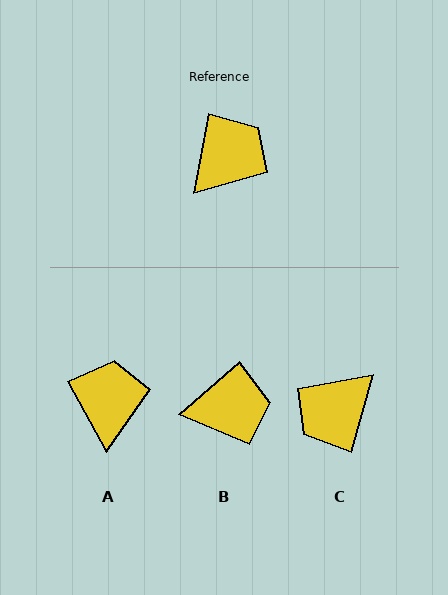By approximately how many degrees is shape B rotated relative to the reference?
Approximately 38 degrees clockwise.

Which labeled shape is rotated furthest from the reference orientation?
C, about 175 degrees away.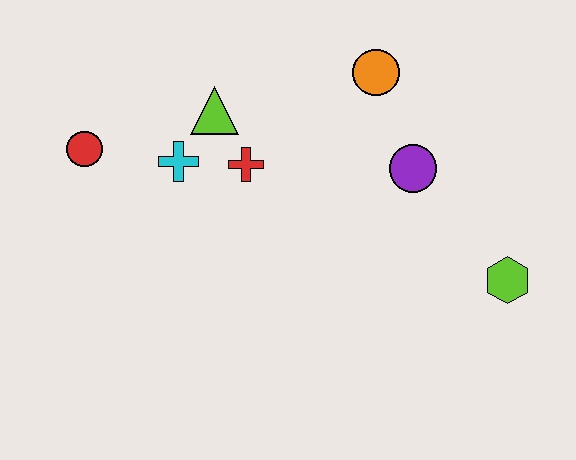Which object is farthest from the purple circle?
The red circle is farthest from the purple circle.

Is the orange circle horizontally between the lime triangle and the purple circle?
Yes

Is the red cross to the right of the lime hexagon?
No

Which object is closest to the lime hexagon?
The purple circle is closest to the lime hexagon.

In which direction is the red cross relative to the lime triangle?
The red cross is below the lime triangle.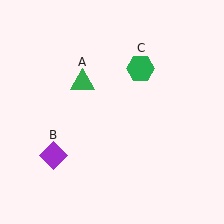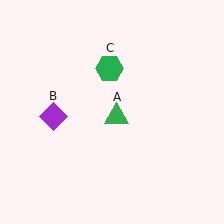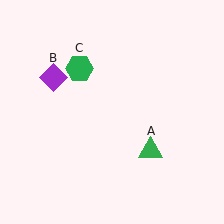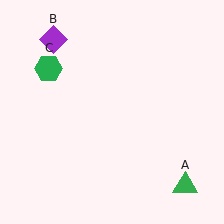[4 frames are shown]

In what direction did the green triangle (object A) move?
The green triangle (object A) moved down and to the right.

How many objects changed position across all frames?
3 objects changed position: green triangle (object A), purple diamond (object B), green hexagon (object C).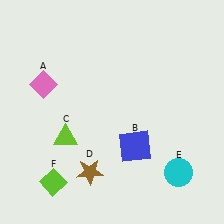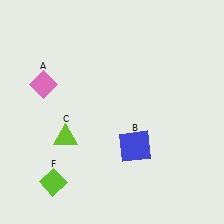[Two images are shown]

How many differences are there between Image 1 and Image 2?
There are 2 differences between the two images.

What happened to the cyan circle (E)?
The cyan circle (E) was removed in Image 2. It was in the bottom-right area of Image 1.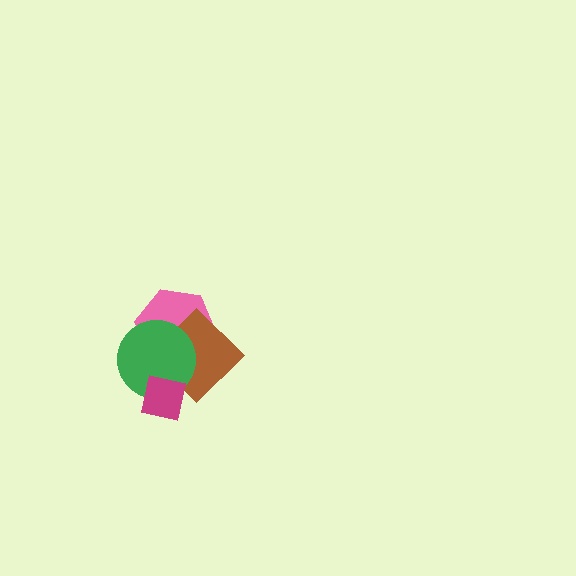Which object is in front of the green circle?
The magenta square is in front of the green circle.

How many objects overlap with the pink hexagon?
2 objects overlap with the pink hexagon.